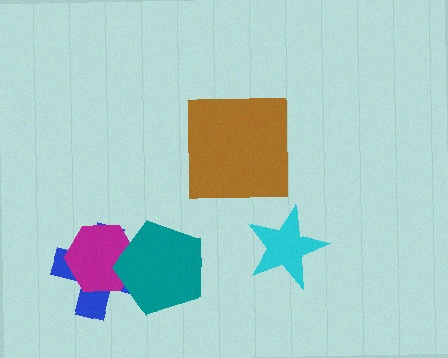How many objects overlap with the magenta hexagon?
2 objects overlap with the magenta hexagon.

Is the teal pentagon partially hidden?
No, no other shape covers it.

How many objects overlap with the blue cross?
2 objects overlap with the blue cross.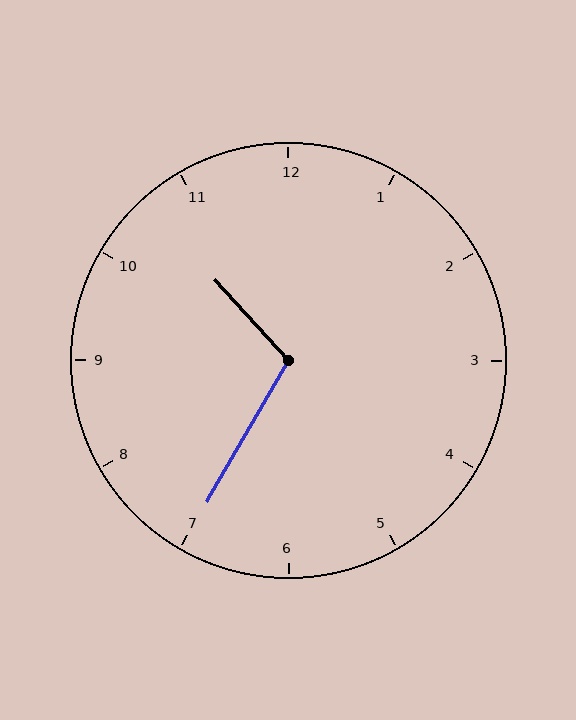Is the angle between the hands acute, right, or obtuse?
It is obtuse.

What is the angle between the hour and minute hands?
Approximately 108 degrees.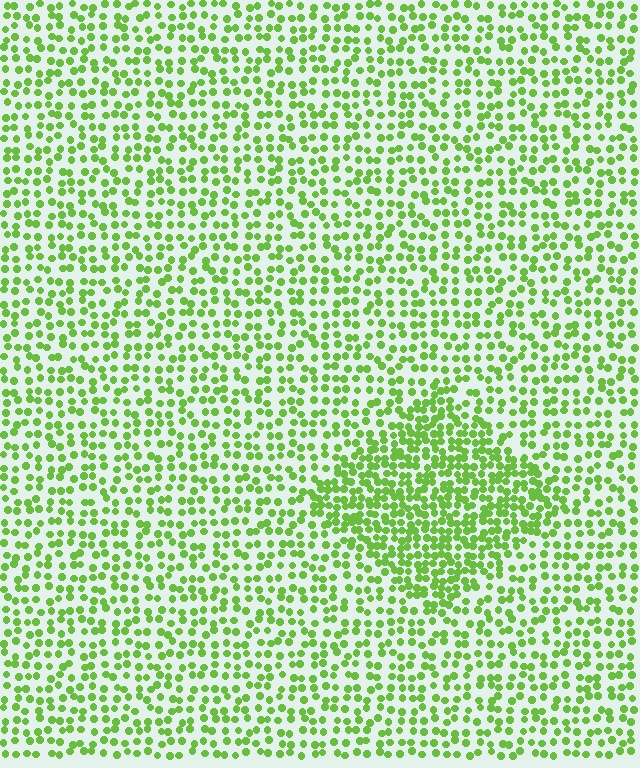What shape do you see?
I see a diamond.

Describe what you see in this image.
The image contains small lime elements arranged at two different densities. A diamond-shaped region is visible where the elements are more densely packed than the surrounding area.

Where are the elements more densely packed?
The elements are more densely packed inside the diamond boundary.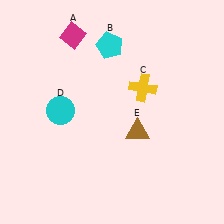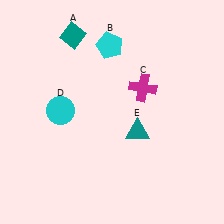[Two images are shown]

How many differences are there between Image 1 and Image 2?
There are 3 differences between the two images.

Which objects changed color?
A changed from magenta to teal. C changed from yellow to magenta. E changed from brown to teal.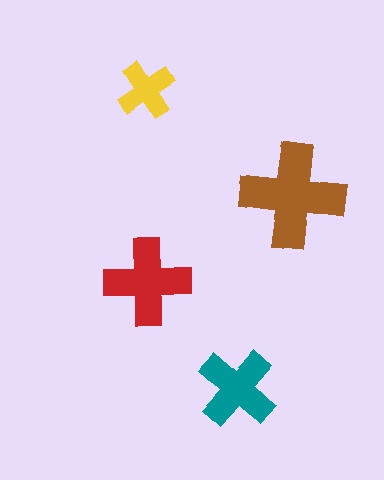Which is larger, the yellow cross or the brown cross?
The brown one.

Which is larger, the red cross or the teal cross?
The red one.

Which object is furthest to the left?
The red cross is leftmost.